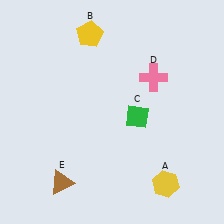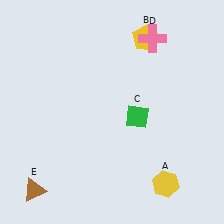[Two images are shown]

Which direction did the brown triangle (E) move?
The brown triangle (E) moved left.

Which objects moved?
The objects that moved are: the yellow pentagon (B), the pink cross (D), the brown triangle (E).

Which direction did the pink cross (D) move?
The pink cross (D) moved up.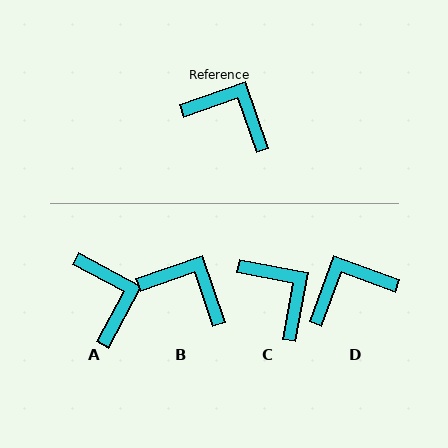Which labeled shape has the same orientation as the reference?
B.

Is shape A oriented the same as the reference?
No, it is off by about 47 degrees.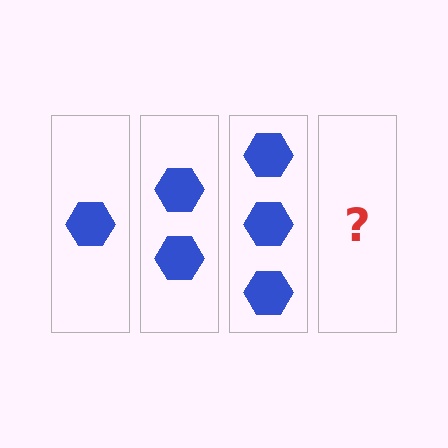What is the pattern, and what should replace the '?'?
The pattern is that each step adds one more hexagon. The '?' should be 4 hexagons.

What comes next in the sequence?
The next element should be 4 hexagons.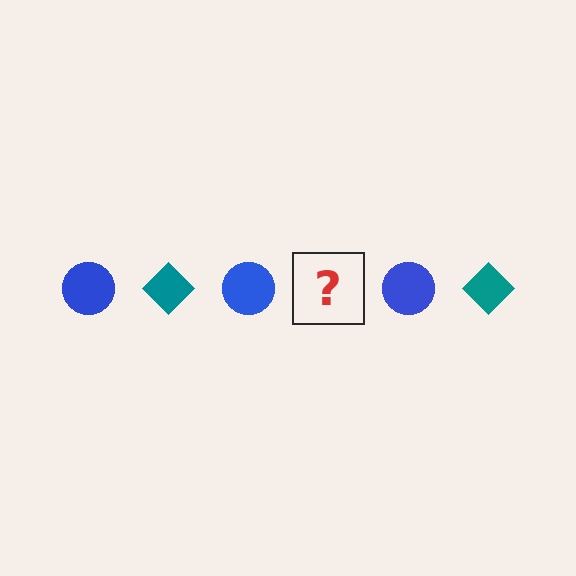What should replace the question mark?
The question mark should be replaced with a teal diamond.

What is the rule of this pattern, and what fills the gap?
The rule is that the pattern alternates between blue circle and teal diamond. The gap should be filled with a teal diamond.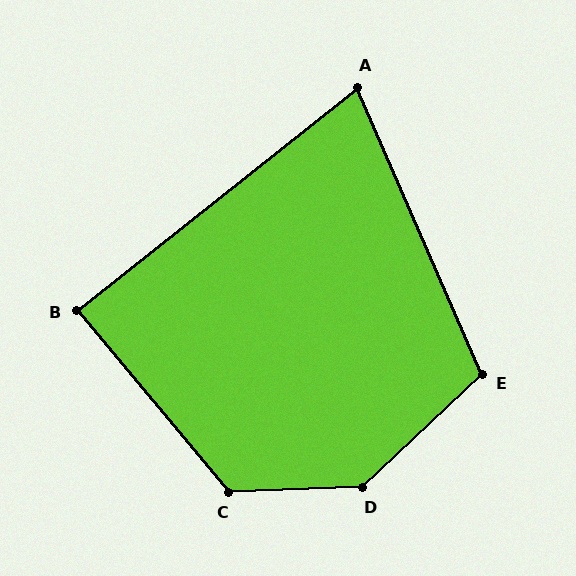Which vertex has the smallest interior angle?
A, at approximately 75 degrees.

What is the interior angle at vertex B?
Approximately 88 degrees (approximately right).